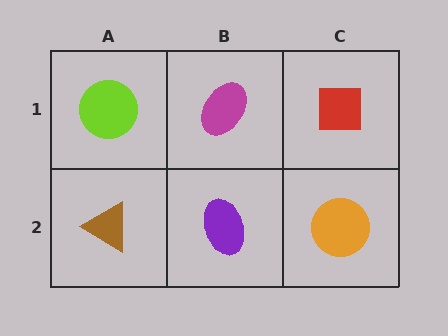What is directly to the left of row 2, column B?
A brown triangle.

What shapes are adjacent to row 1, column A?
A brown triangle (row 2, column A), a magenta ellipse (row 1, column B).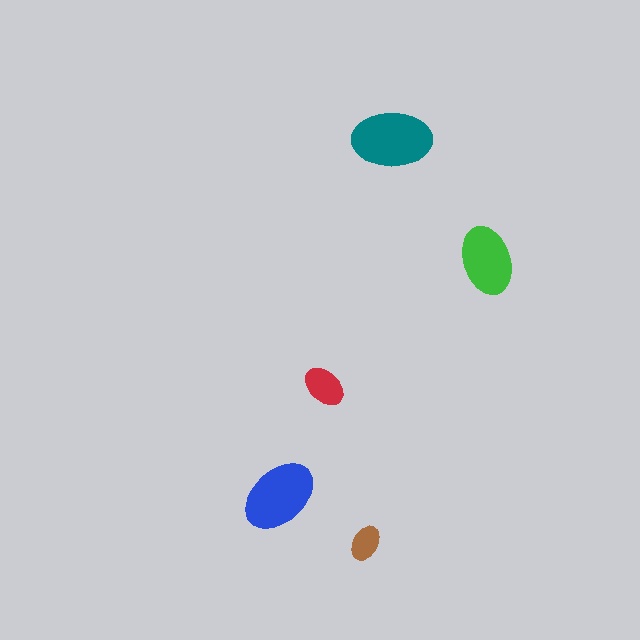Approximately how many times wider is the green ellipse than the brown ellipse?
About 2 times wider.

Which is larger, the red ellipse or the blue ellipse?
The blue one.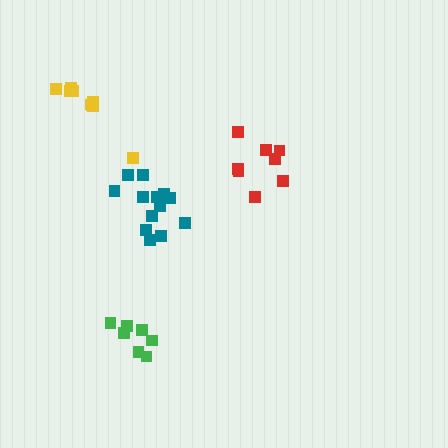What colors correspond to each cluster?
The clusters are colored: green, yellow, teal, red.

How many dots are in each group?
Group 1: 7 dots, Group 2: 9 dots, Group 3: 13 dots, Group 4: 8 dots (37 total).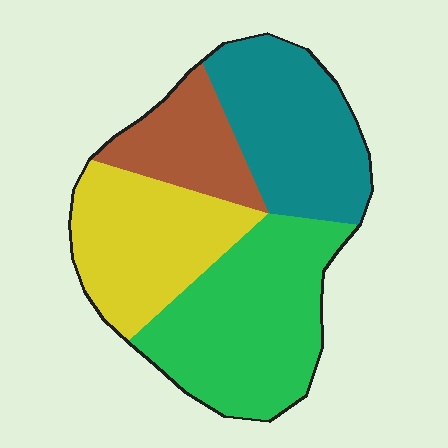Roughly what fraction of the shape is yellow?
Yellow takes up between a sixth and a third of the shape.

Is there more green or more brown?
Green.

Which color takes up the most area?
Green, at roughly 35%.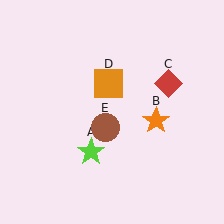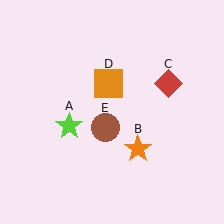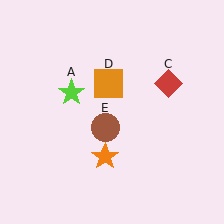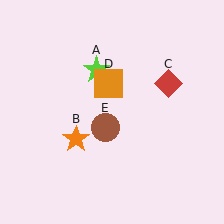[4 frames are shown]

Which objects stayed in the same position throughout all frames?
Red diamond (object C) and orange square (object D) and brown circle (object E) remained stationary.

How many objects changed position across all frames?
2 objects changed position: lime star (object A), orange star (object B).